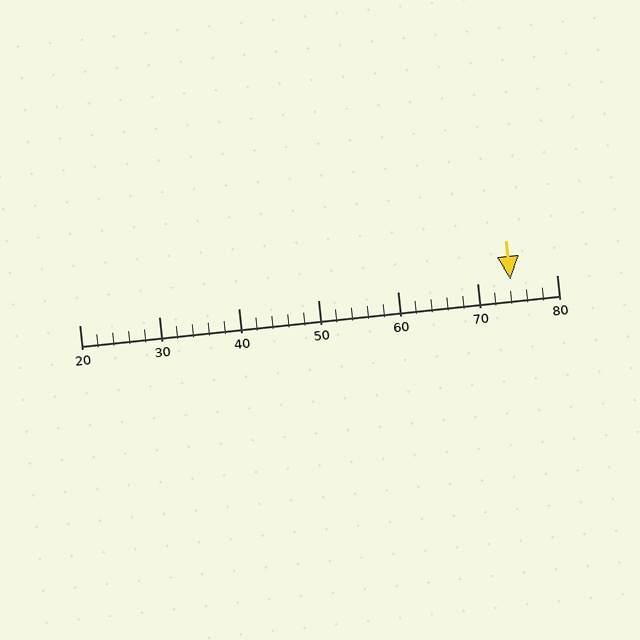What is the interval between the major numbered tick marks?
The major tick marks are spaced 10 units apart.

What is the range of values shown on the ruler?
The ruler shows values from 20 to 80.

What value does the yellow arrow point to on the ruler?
The yellow arrow points to approximately 74.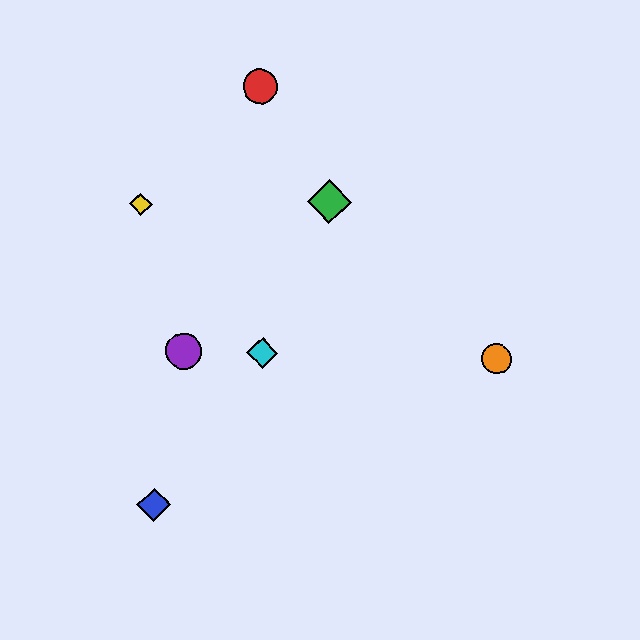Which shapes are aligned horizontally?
The purple circle, the orange circle, the cyan diamond are aligned horizontally.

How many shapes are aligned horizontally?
3 shapes (the purple circle, the orange circle, the cyan diamond) are aligned horizontally.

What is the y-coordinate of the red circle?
The red circle is at y≈86.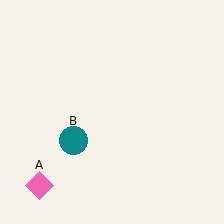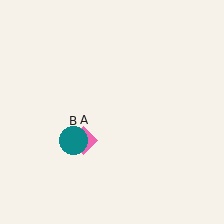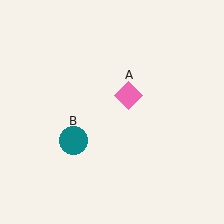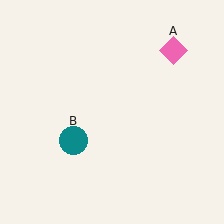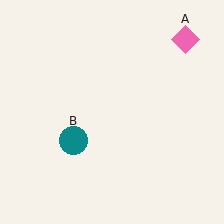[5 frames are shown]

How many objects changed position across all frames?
1 object changed position: pink diamond (object A).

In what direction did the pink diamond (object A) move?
The pink diamond (object A) moved up and to the right.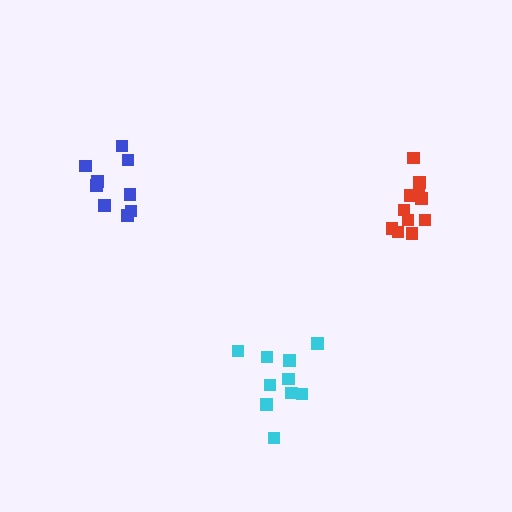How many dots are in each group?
Group 1: 10 dots, Group 2: 11 dots, Group 3: 9 dots (30 total).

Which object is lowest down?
The cyan cluster is bottommost.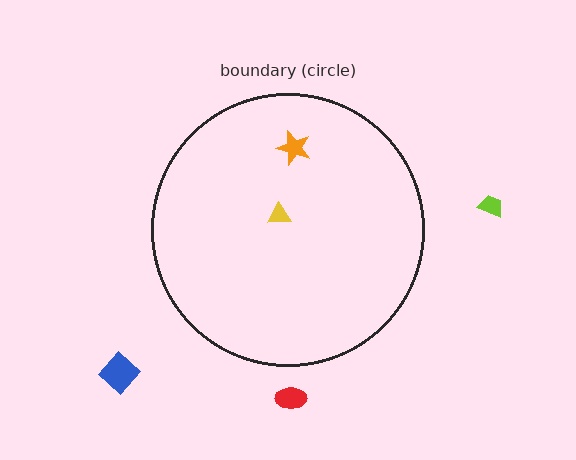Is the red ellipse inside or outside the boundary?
Outside.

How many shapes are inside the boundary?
2 inside, 3 outside.